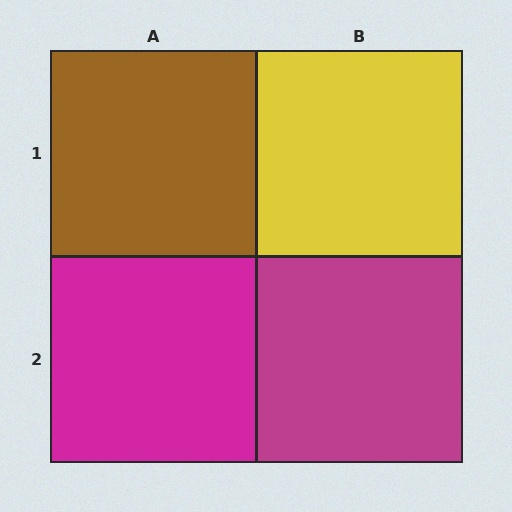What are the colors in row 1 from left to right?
Brown, yellow.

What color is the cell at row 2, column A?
Magenta.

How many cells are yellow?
1 cell is yellow.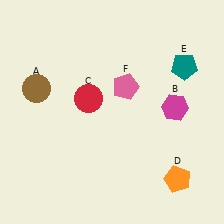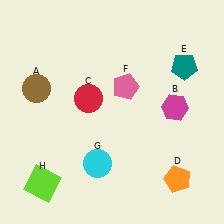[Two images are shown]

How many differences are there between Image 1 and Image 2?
There are 2 differences between the two images.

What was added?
A cyan circle (G), a lime square (H) were added in Image 2.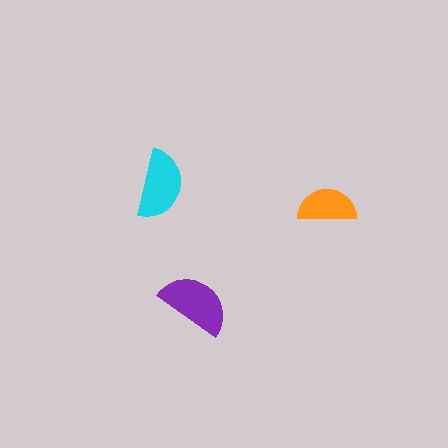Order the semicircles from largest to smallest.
the purple one, the cyan one, the orange one.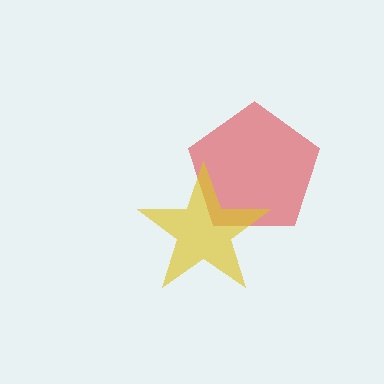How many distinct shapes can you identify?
There are 2 distinct shapes: a red pentagon, a yellow star.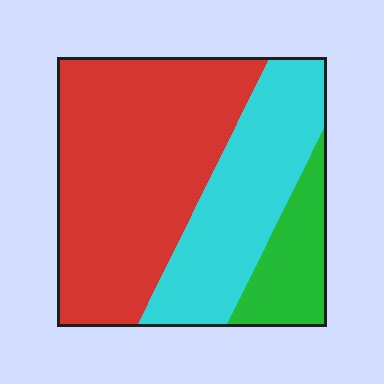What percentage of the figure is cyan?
Cyan covers around 30% of the figure.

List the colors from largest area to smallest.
From largest to smallest: red, cyan, green.